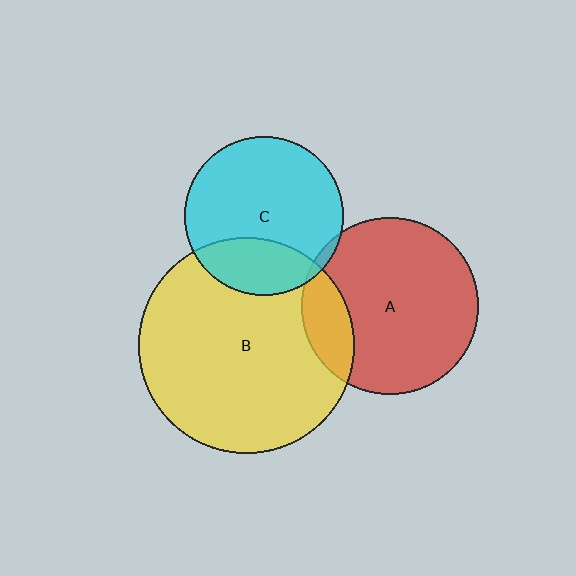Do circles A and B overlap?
Yes.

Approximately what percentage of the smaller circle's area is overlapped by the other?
Approximately 15%.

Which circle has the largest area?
Circle B (yellow).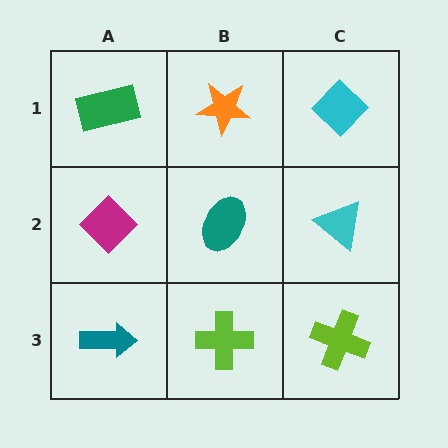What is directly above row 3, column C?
A cyan triangle.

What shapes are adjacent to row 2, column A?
A green rectangle (row 1, column A), a teal arrow (row 3, column A), a teal ellipse (row 2, column B).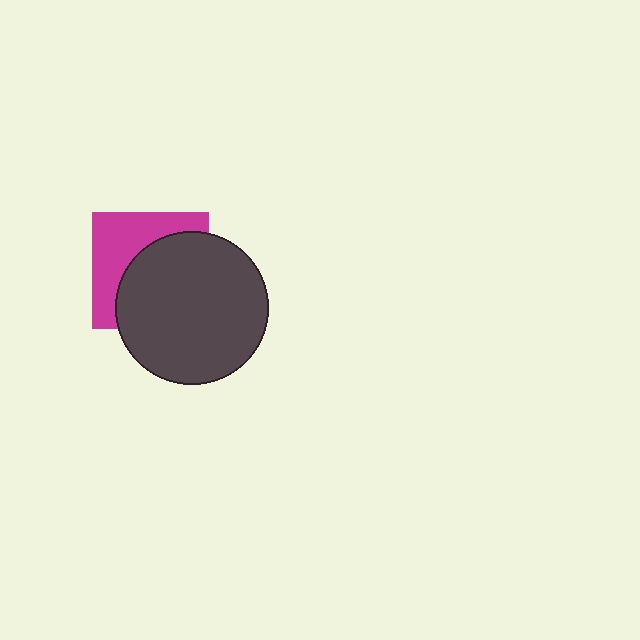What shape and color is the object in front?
The object in front is a dark gray circle.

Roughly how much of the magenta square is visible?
A small part of it is visible (roughly 43%).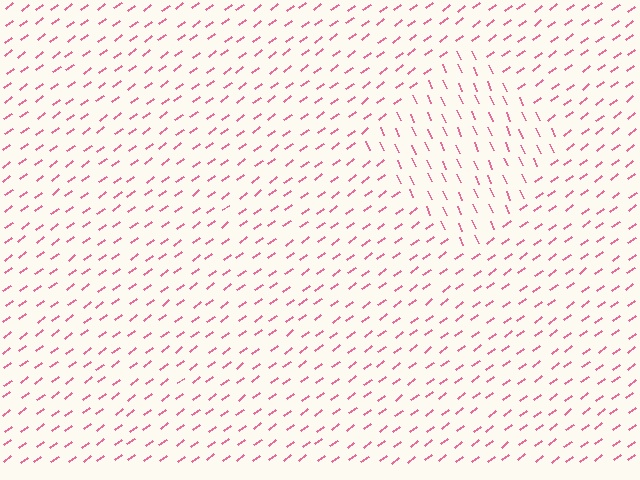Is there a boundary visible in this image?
Yes, there is a texture boundary formed by a change in line orientation.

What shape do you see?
I see a diamond.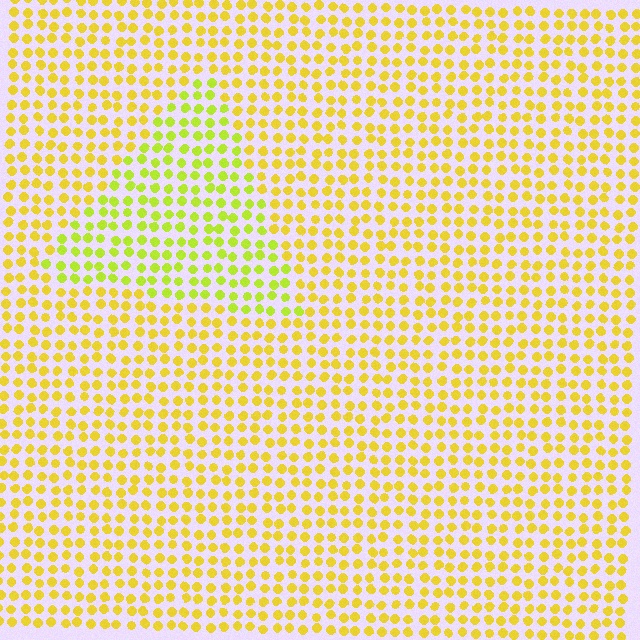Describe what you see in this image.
The image is filled with small yellow elements in a uniform arrangement. A triangle-shaped region is visible where the elements are tinted to a slightly different hue, forming a subtle color boundary.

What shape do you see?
I see a triangle.